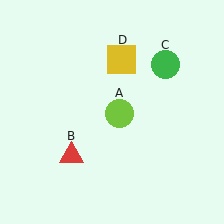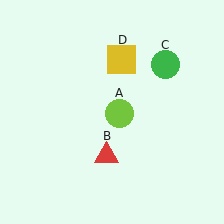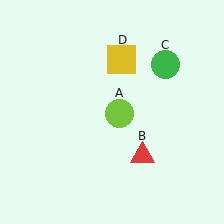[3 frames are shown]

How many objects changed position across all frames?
1 object changed position: red triangle (object B).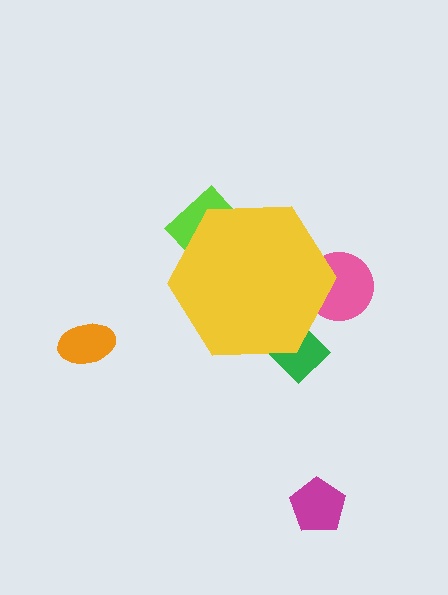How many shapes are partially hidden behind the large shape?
3 shapes are partially hidden.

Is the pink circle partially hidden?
Yes, the pink circle is partially hidden behind the yellow hexagon.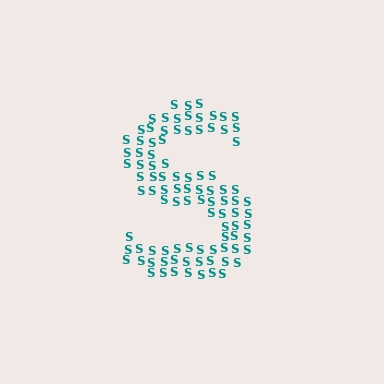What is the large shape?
The large shape is the letter S.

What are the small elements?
The small elements are letter S's.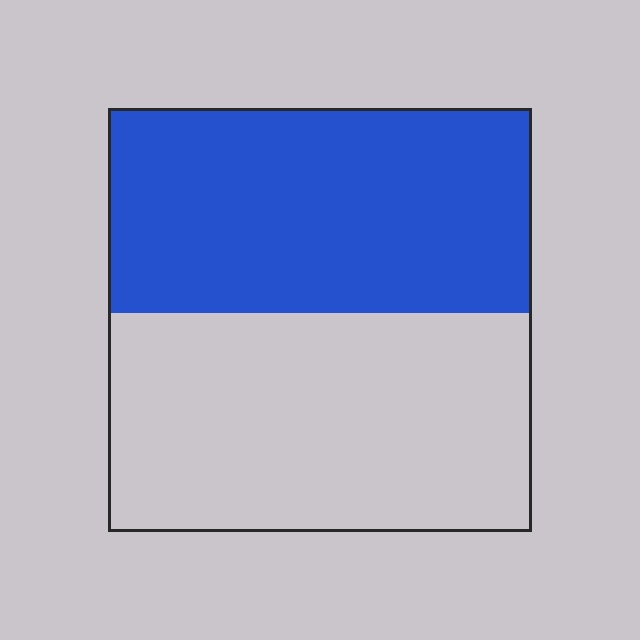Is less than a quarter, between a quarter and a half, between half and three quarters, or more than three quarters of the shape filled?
Between a quarter and a half.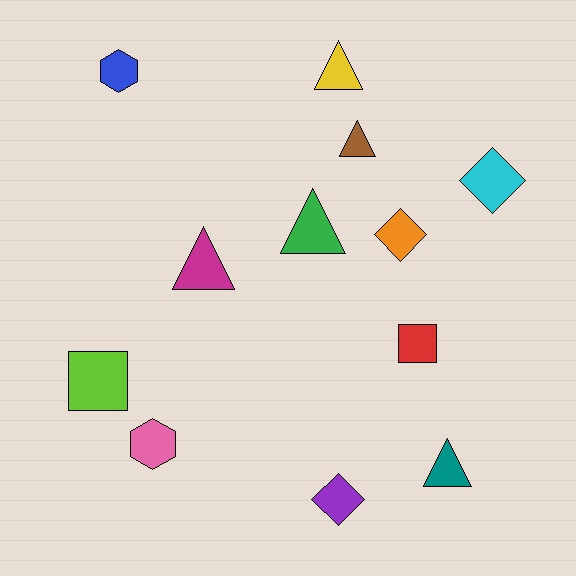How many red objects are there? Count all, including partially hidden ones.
There is 1 red object.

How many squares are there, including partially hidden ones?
There are 2 squares.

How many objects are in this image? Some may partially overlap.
There are 12 objects.